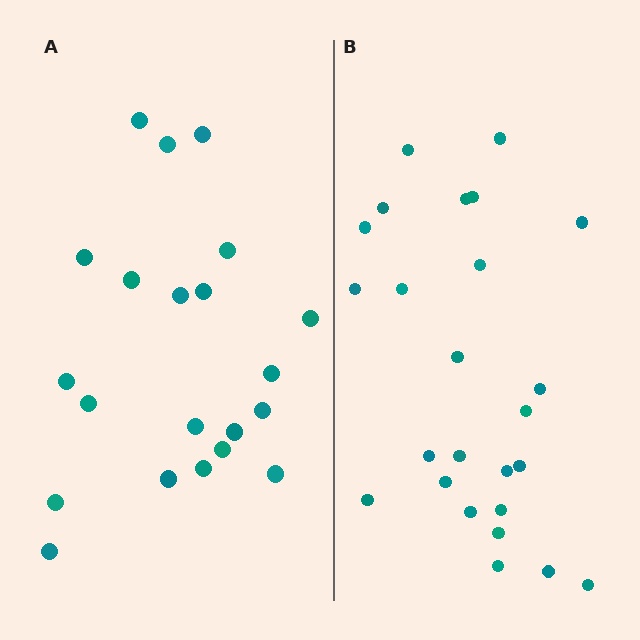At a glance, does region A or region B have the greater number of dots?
Region B (the right region) has more dots.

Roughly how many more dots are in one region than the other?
Region B has about 4 more dots than region A.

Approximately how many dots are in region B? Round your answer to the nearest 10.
About 20 dots. (The exact count is 25, which rounds to 20.)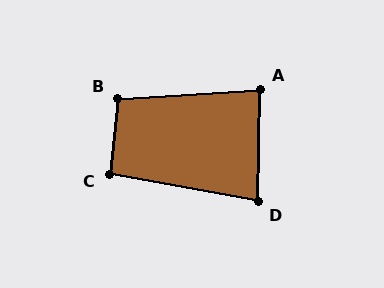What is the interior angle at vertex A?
Approximately 85 degrees (approximately right).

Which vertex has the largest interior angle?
B, at approximately 99 degrees.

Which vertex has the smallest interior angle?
D, at approximately 81 degrees.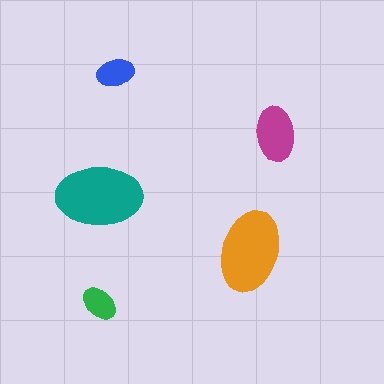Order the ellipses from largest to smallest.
the teal one, the orange one, the magenta one, the blue one, the green one.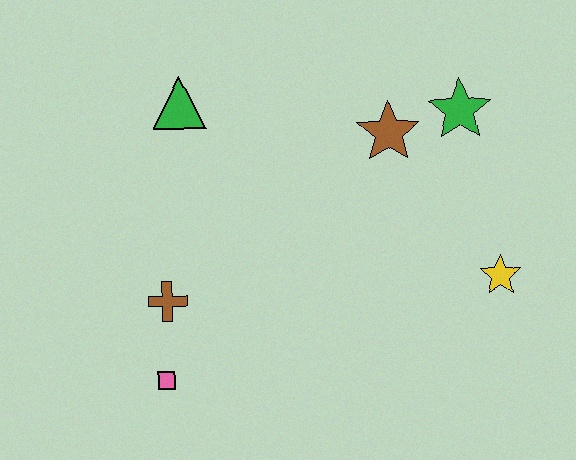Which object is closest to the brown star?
The green star is closest to the brown star.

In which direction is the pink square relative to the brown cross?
The pink square is below the brown cross.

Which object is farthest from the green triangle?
The yellow star is farthest from the green triangle.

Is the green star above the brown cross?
Yes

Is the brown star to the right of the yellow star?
No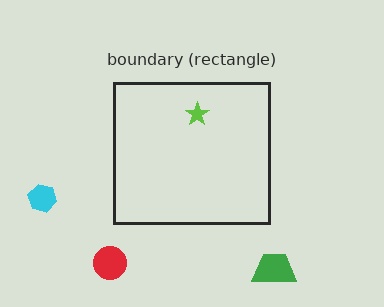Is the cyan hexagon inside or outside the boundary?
Outside.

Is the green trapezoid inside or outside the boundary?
Outside.